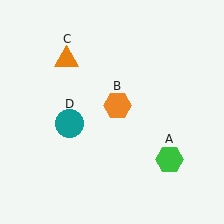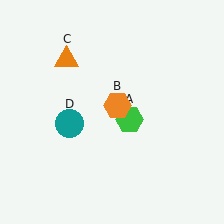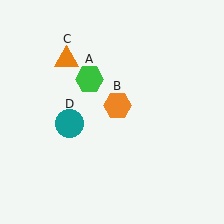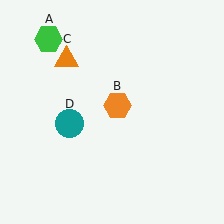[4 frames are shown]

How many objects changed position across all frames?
1 object changed position: green hexagon (object A).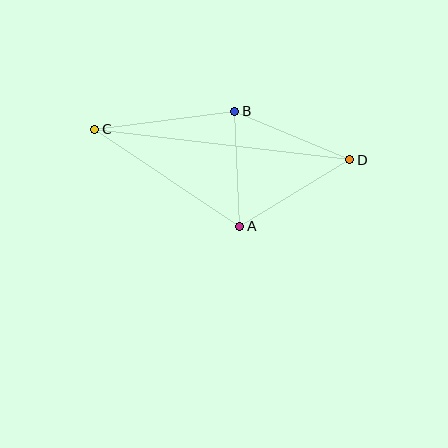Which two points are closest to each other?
Points A and B are closest to each other.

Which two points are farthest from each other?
Points C and D are farthest from each other.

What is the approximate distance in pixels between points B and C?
The distance between B and C is approximately 141 pixels.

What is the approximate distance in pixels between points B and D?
The distance between B and D is approximately 125 pixels.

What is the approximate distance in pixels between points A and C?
The distance between A and C is approximately 174 pixels.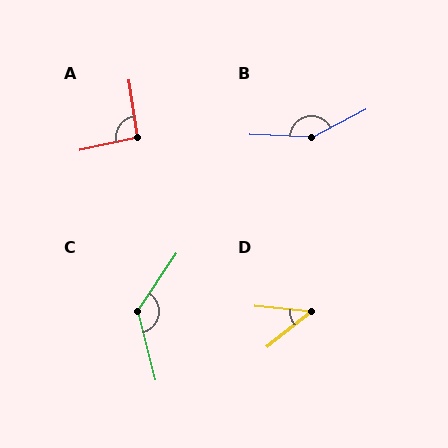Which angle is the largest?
B, at approximately 150 degrees.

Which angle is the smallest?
D, at approximately 44 degrees.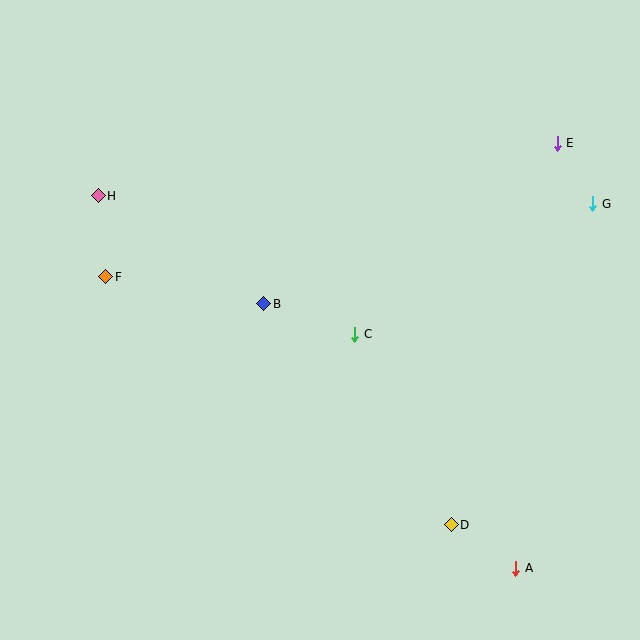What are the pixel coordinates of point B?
Point B is at (264, 304).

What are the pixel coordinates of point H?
Point H is at (98, 196).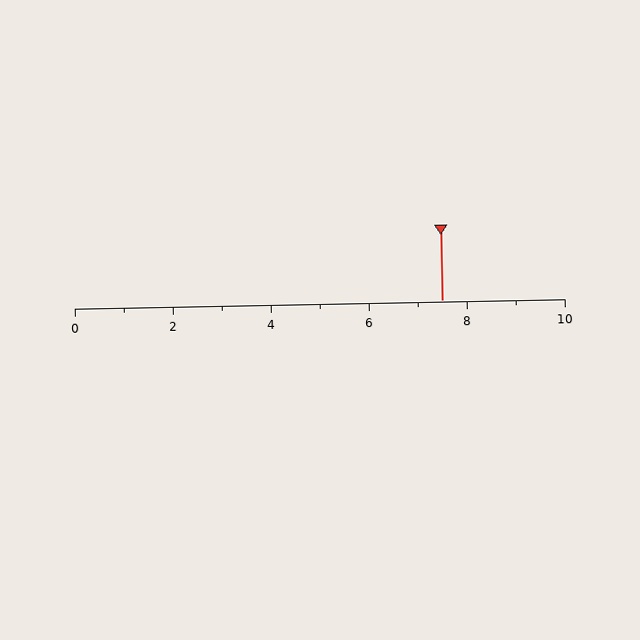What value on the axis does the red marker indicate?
The marker indicates approximately 7.5.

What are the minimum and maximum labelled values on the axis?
The axis runs from 0 to 10.